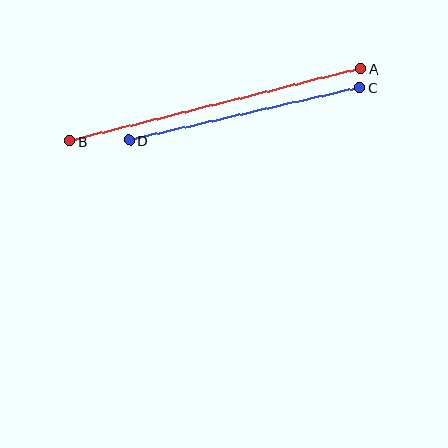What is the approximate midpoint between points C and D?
The midpoint is at approximately (244, 114) pixels.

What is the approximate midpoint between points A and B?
The midpoint is at approximately (215, 105) pixels.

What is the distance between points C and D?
The distance is approximately 236 pixels.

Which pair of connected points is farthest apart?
Points A and B are farthest apart.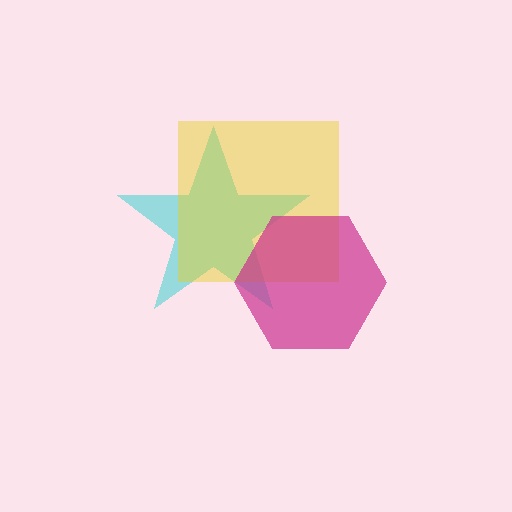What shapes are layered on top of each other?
The layered shapes are: a cyan star, a yellow square, a magenta hexagon.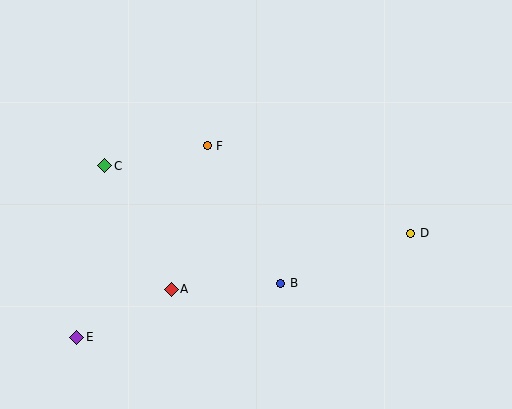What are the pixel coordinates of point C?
Point C is at (105, 166).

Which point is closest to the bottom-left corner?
Point E is closest to the bottom-left corner.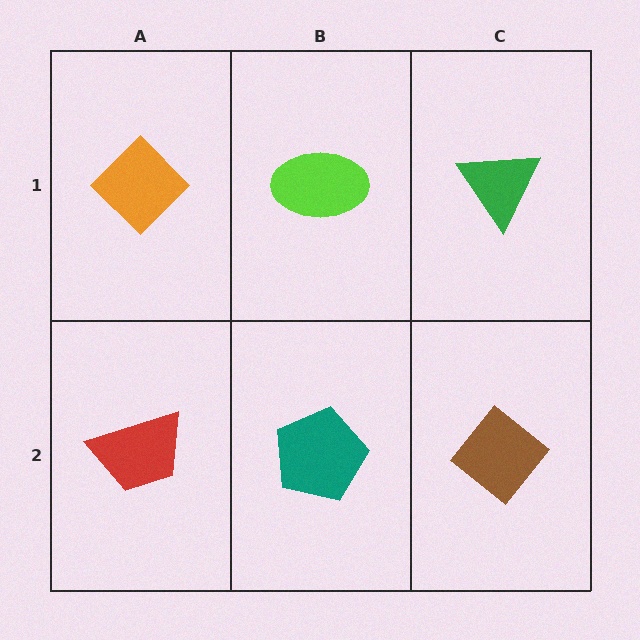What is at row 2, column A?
A red trapezoid.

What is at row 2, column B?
A teal pentagon.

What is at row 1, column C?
A green triangle.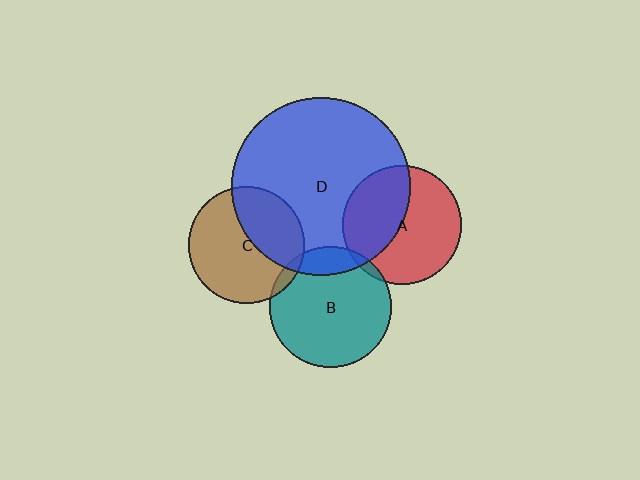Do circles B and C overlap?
Yes.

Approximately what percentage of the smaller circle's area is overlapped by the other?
Approximately 5%.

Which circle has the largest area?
Circle D (blue).